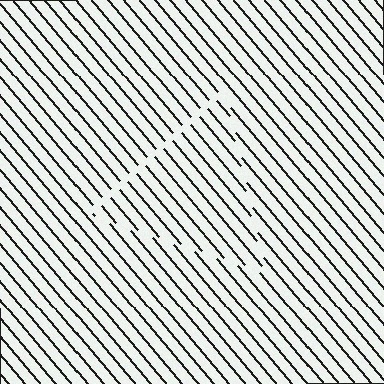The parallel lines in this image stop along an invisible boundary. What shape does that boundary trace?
An illusory triangle. The interior of the shape contains the same grating, shifted by half a period — the contour is defined by the phase discontinuity where line-ends from the inner and outer gratings abut.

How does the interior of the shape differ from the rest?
The interior of the shape contains the same grating, shifted by half a period — the contour is defined by the phase discontinuity where line-ends from the inner and outer gratings abut.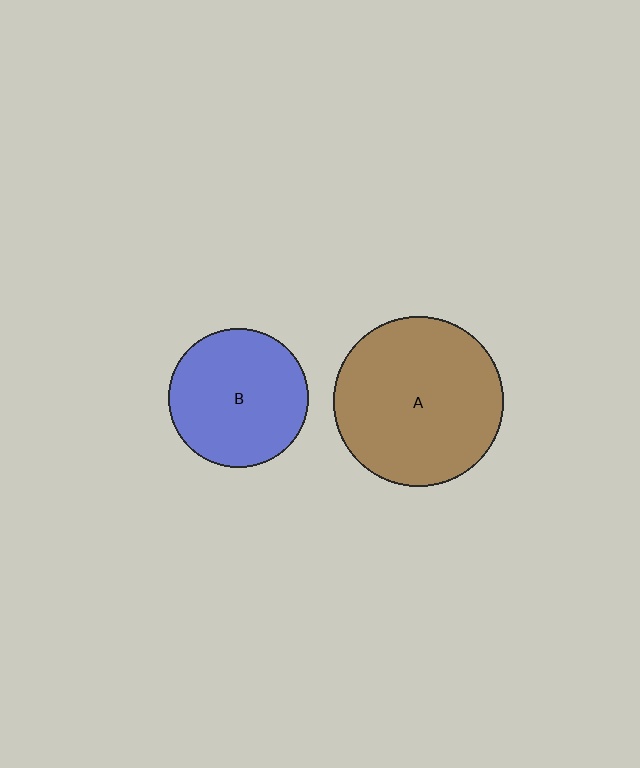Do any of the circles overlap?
No, none of the circles overlap.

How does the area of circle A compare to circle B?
Approximately 1.5 times.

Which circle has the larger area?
Circle A (brown).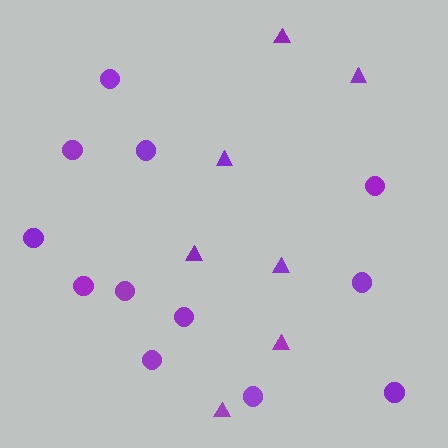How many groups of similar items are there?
There are 2 groups: one group of circles (12) and one group of triangles (7).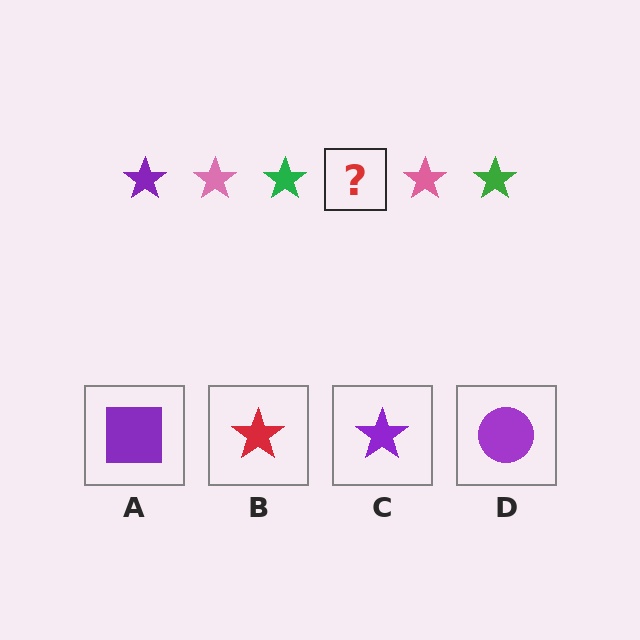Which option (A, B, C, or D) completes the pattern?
C.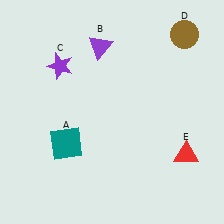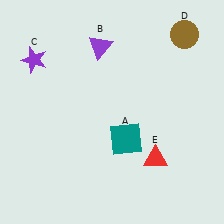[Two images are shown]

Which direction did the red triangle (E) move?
The red triangle (E) moved left.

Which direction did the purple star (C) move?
The purple star (C) moved left.